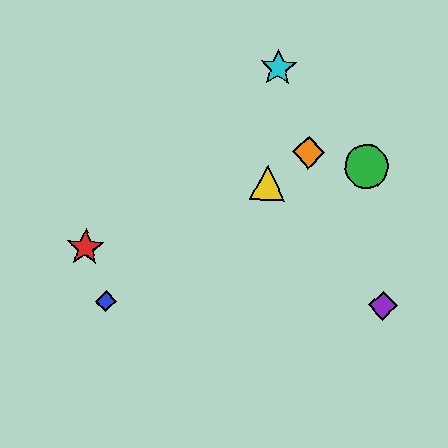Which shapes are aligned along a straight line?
The blue diamond, the yellow triangle, the orange diamond are aligned along a straight line.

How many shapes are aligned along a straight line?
3 shapes (the blue diamond, the yellow triangle, the orange diamond) are aligned along a straight line.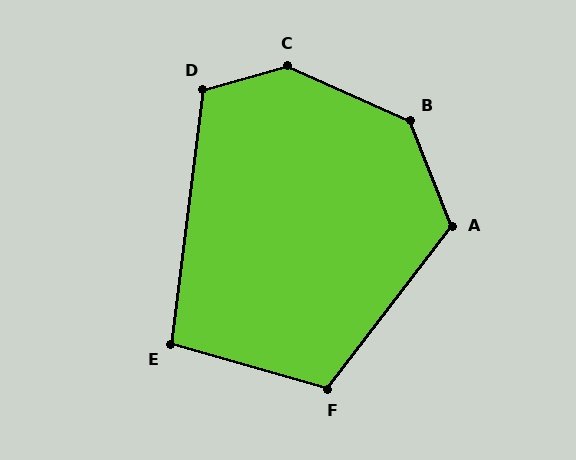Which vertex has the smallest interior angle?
E, at approximately 99 degrees.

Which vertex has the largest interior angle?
C, at approximately 140 degrees.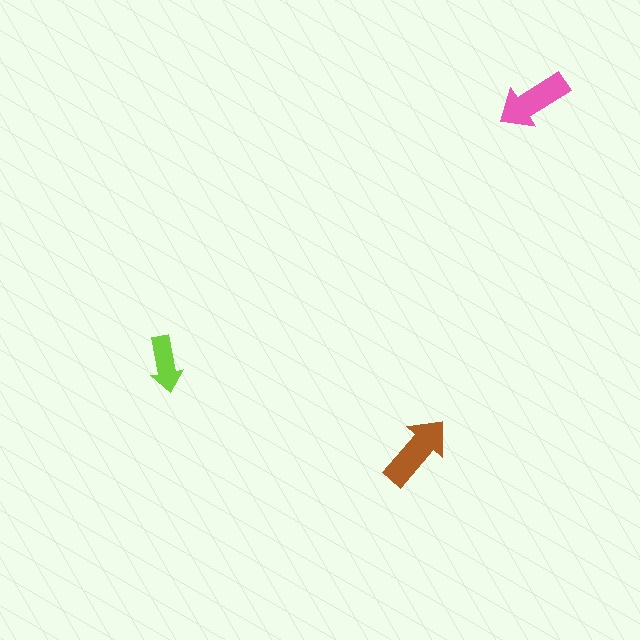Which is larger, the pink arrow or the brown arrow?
The brown one.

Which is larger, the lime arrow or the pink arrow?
The pink one.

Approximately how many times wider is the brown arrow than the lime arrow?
About 1.5 times wider.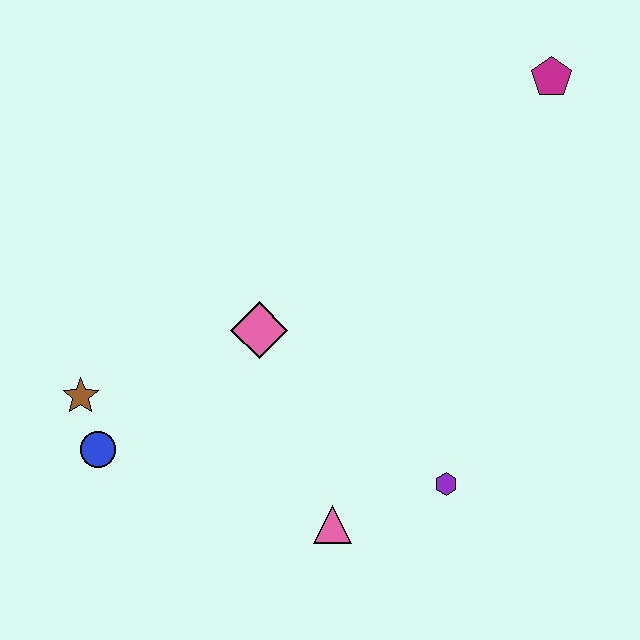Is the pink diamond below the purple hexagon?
No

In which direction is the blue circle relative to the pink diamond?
The blue circle is to the left of the pink diamond.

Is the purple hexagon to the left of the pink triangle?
No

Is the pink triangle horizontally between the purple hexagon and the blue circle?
Yes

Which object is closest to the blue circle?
The brown star is closest to the blue circle.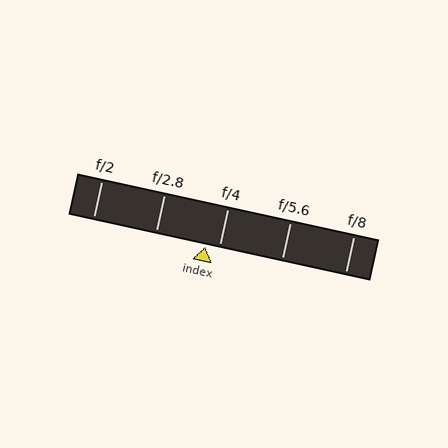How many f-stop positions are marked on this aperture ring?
There are 5 f-stop positions marked.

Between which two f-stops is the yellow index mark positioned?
The index mark is between f/2.8 and f/4.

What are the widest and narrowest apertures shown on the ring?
The widest aperture shown is f/2 and the narrowest is f/8.